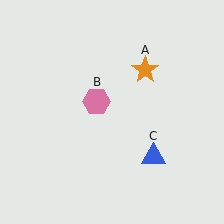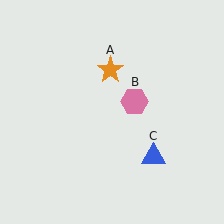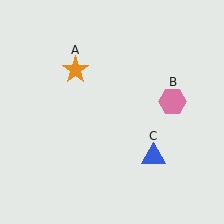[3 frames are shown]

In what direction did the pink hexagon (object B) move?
The pink hexagon (object B) moved right.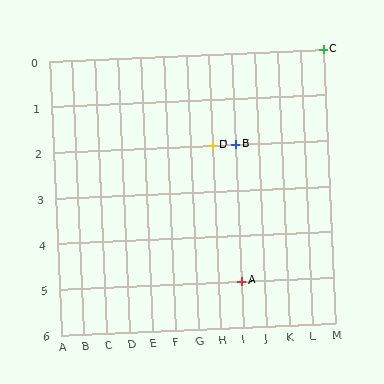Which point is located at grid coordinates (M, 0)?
Point C is at (M, 0).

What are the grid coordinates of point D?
Point D is at grid coordinates (H, 2).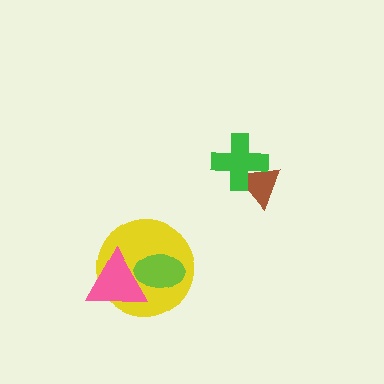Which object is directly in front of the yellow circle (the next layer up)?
The lime ellipse is directly in front of the yellow circle.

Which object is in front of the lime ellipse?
The pink triangle is in front of the lime ellipse.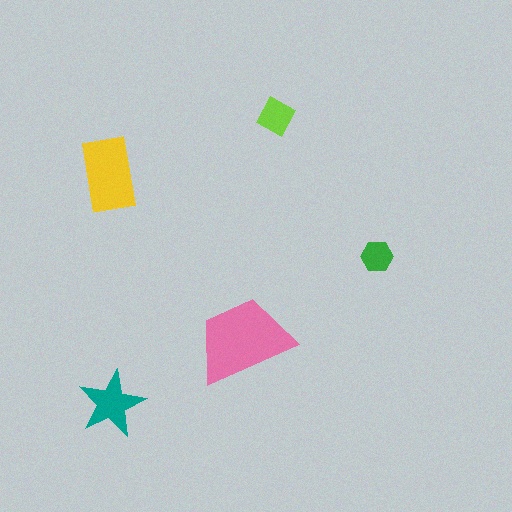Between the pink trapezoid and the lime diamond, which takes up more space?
The pink trapezoid.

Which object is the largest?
The pink trapezoid.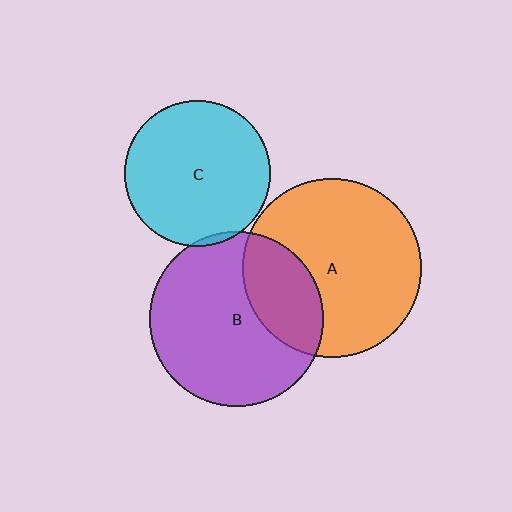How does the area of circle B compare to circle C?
Approximately 1.4 times.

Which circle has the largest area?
Circle A (orange).